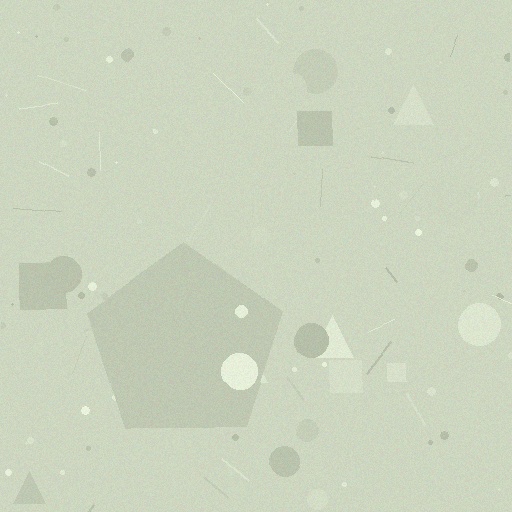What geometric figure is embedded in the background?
A pentagon is embedded in the background.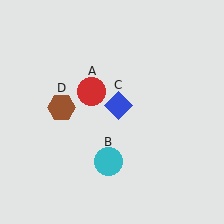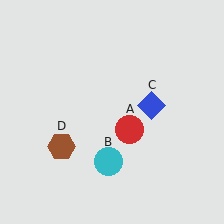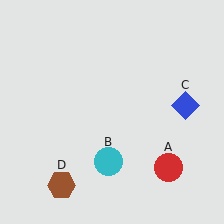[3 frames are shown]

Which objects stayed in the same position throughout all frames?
Cyan circle (object B) remained stationary.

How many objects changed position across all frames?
3 objects changed position: red circle (object A), blue diamond (object C), brown hexagon (object D).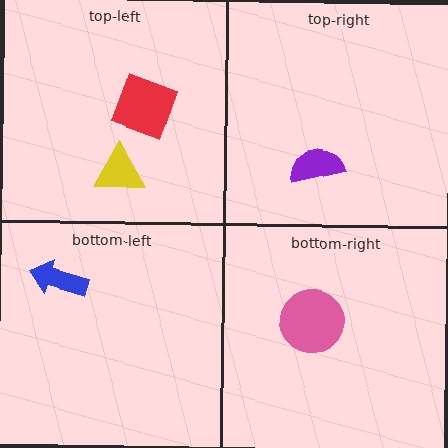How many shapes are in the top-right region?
1.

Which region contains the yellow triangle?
The top-left region.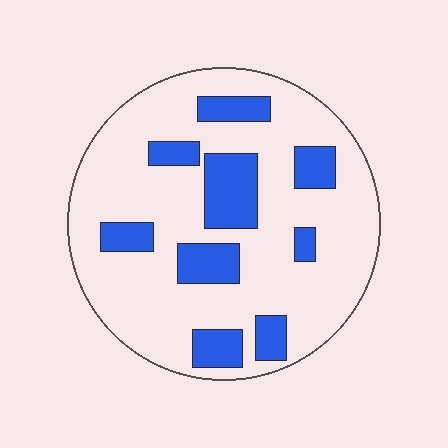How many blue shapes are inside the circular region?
9.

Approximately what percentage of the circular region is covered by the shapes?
Approximately 25%.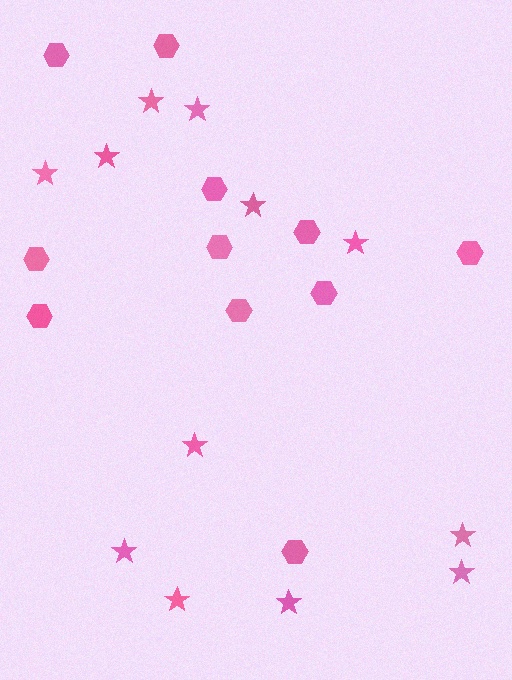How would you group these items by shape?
There are 2 groups: one group of stars (12) and one group of hexagons (11).